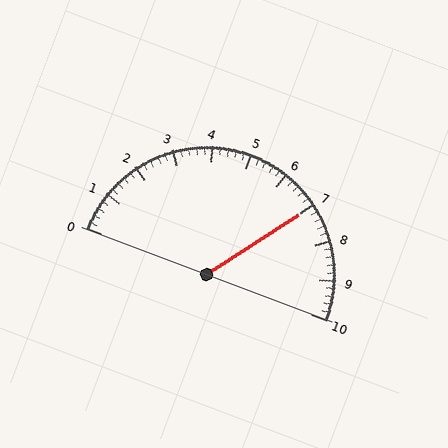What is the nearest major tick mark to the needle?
The nearest major tick mark is 7.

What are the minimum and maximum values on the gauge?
The gauge ranges from 0 to 10.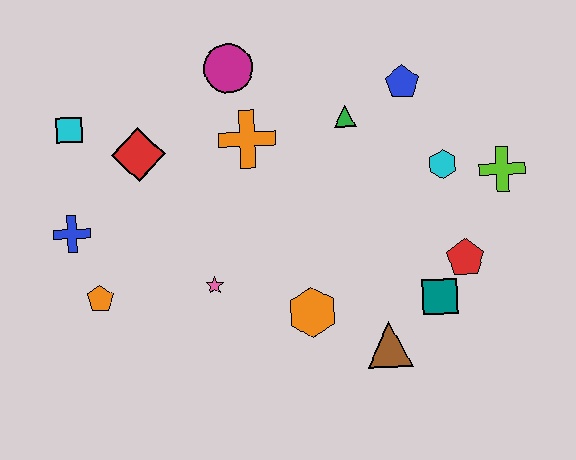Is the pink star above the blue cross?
No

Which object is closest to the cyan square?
The red diamond is closest to the cyan square.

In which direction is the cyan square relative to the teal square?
The cyan square is to the left of the teal square.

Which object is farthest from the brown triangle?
The cyan square is farthest from the brown triangle.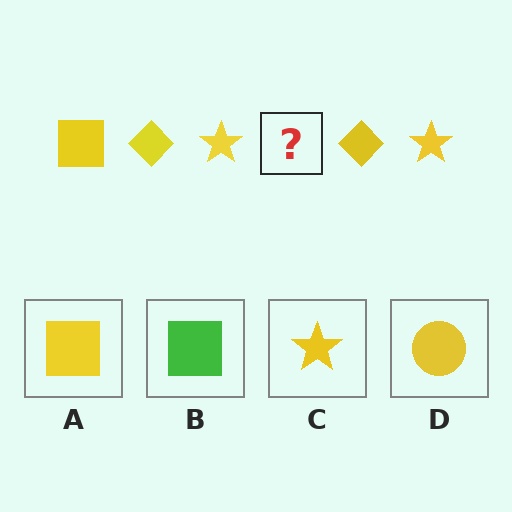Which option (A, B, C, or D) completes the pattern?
A.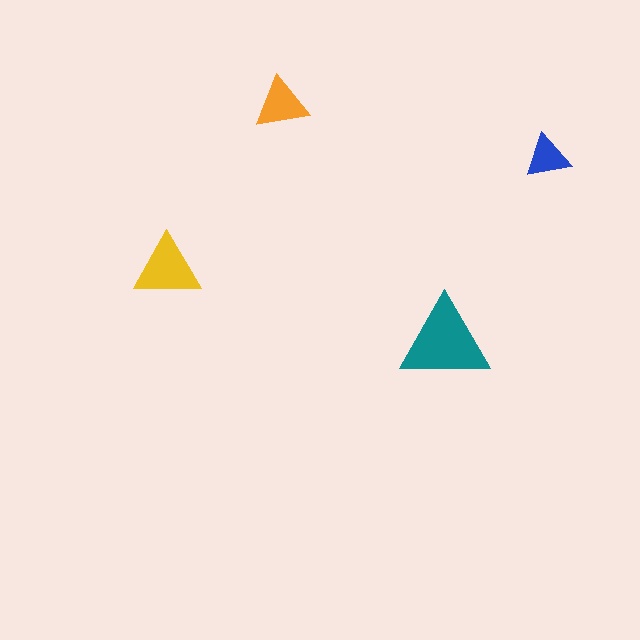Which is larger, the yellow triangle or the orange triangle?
The yellow one.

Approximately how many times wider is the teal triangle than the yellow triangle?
About 1.5 times wider.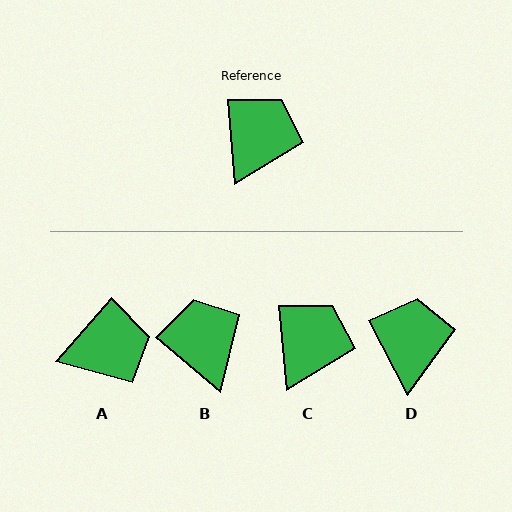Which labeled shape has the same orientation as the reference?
C.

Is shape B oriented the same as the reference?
No, it is off by about 44 degrees.